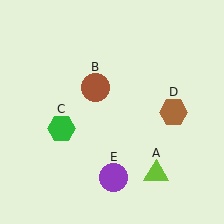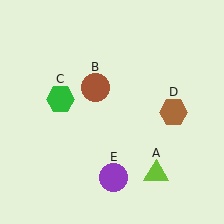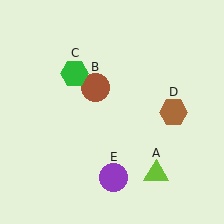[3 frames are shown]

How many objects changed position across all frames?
1 object changed position: green hexagon (object C).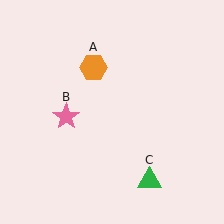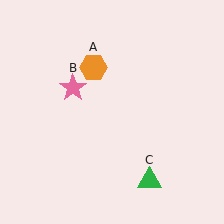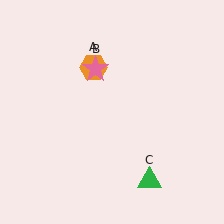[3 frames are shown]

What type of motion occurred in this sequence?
The pink star (object B) rotated clockwise around the center of the scene.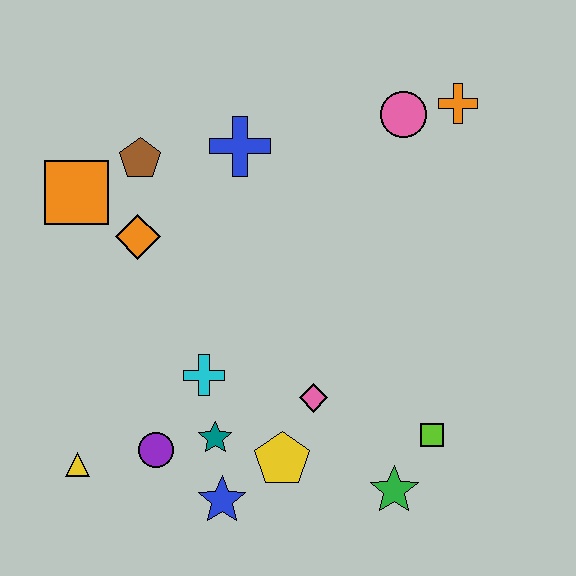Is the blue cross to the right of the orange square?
Yes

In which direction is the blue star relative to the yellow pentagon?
The blue star is to the left of the yellow pentagon.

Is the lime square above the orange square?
No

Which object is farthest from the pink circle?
The yellow triangle is farthest from the pink circle.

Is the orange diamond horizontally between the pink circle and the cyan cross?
No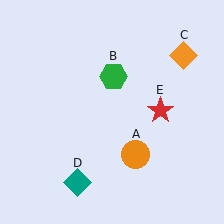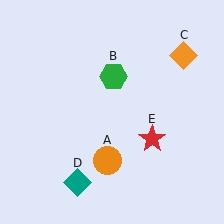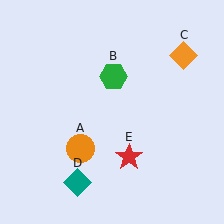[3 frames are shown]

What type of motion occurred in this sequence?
The orange circle (object A), red star (object E) rotated clockwise around the center of the scene.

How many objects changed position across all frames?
2 objects changed position: orange circle (object A), red star (object E).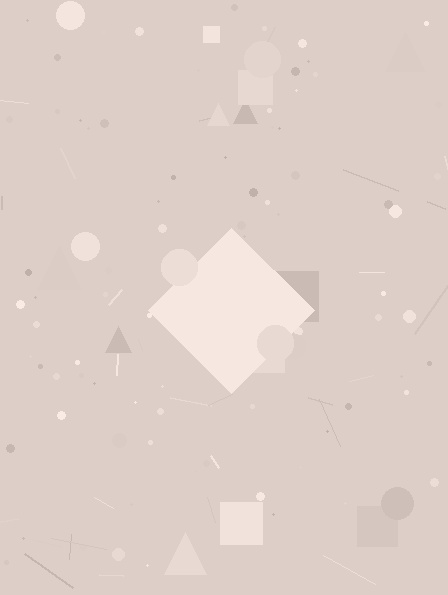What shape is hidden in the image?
A diamond is hidden in the image.